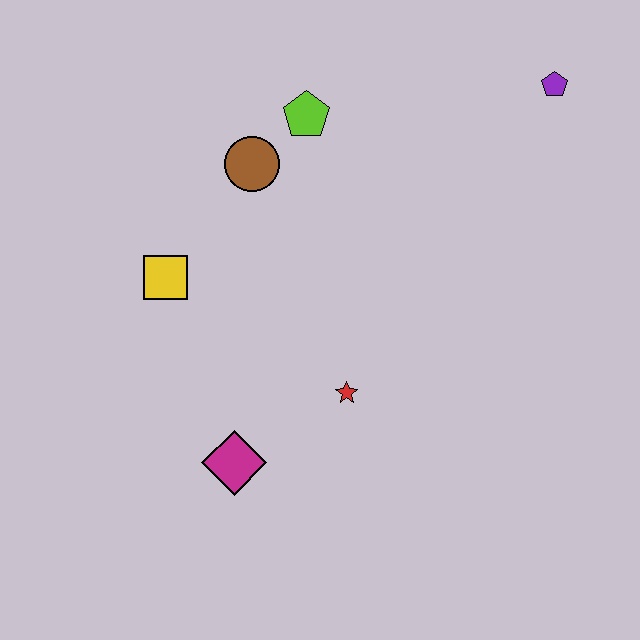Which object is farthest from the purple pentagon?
The magenta diamond is farthest from the purple pentagon.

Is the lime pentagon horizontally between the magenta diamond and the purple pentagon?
Yes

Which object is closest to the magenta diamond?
The red star is closest to the magenta diamond.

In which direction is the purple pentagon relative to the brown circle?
The purple pentagon is to the right of the brown circle.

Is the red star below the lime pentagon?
Yes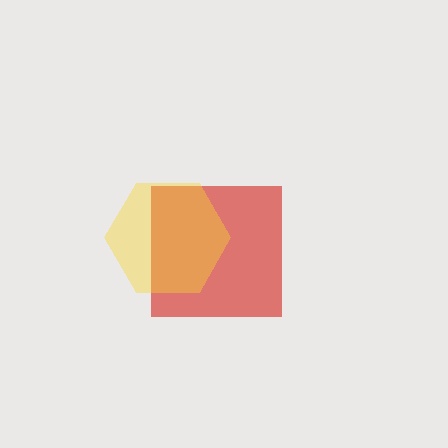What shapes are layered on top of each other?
The layered shapes are: a red square, a yellow hexagon.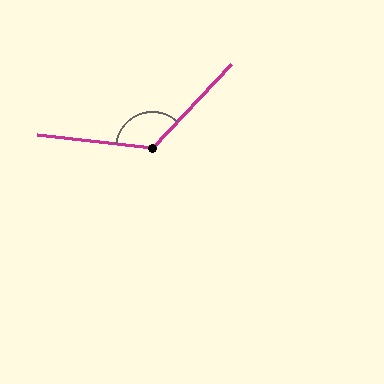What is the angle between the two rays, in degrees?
Approximately 127 degrees.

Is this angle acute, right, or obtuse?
It is obtuse.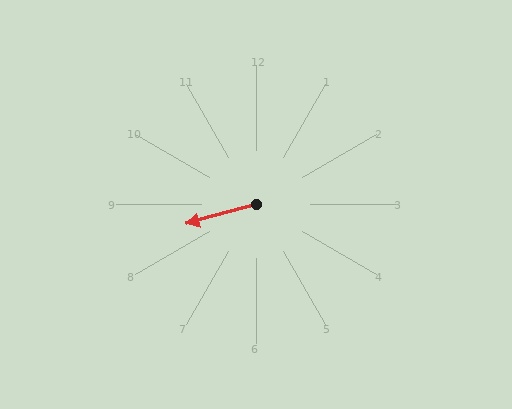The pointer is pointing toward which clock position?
Roughly 8 o'clock.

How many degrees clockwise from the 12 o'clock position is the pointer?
Approximately 255 degrees.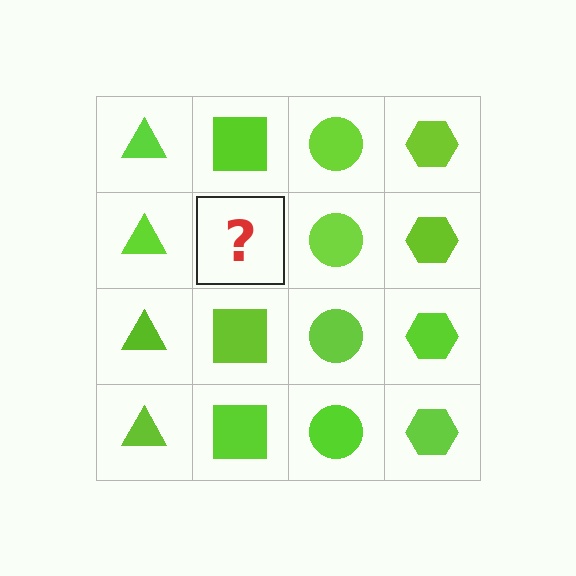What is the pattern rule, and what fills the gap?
The rule is that each column has a consistent shape. The gap should be filled with a lime square.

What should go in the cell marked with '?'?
The missing cell should contain a lime square.